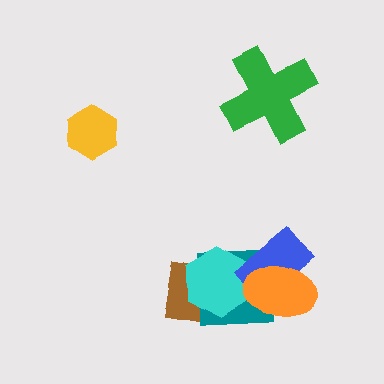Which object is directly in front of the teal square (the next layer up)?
The cyan hexagon is directly in front of the teal square.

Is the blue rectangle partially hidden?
Yes, it is partially covered by another shape.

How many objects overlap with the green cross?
0 objects overlap with the green cross.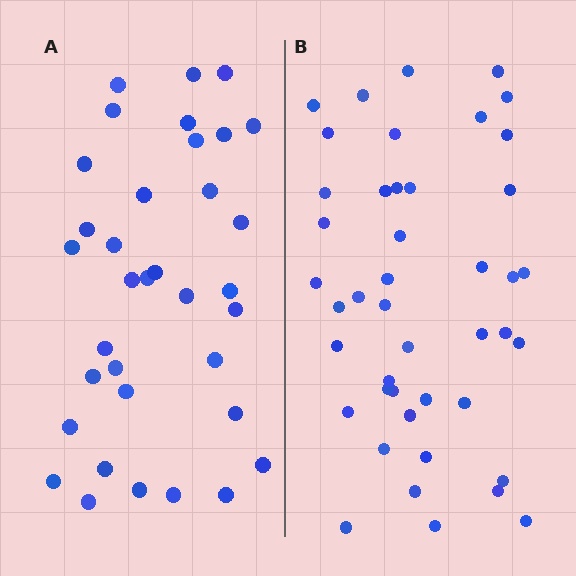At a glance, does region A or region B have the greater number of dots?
Region B (the right region) has more dots.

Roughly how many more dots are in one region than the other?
Region B has roughly 8 or so more dots than region A.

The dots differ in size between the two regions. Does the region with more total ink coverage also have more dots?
No. Region A has more total ink coverage because its dots are larger, but region B actually contains more individual dots. Total area can be misleading — the number of items is what matters here.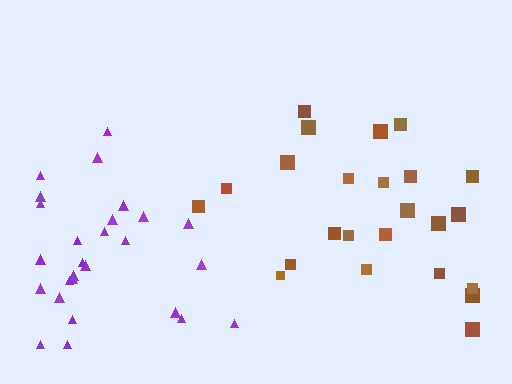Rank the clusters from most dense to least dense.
purple, brown.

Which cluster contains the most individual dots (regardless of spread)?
Purple (27).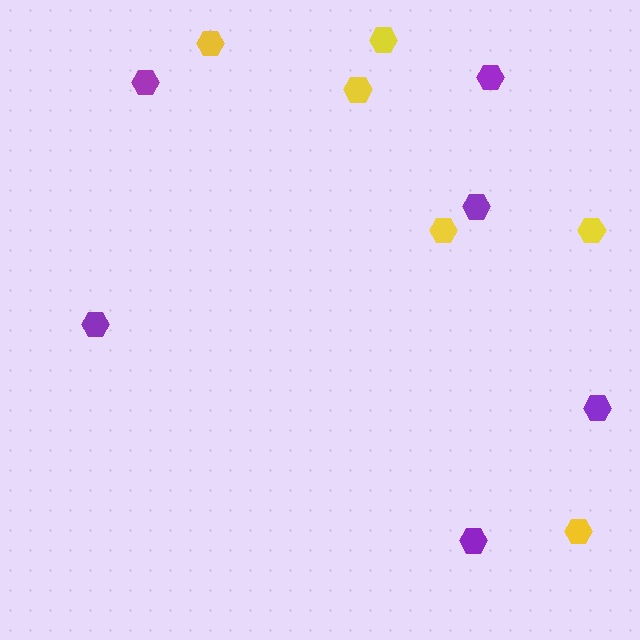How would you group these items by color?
There are 2 groups: one group of purple hexagons (6) and one group of yellow hexagons (6).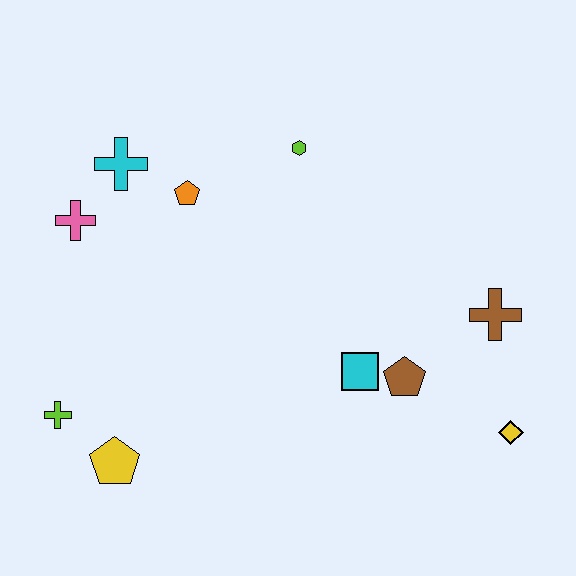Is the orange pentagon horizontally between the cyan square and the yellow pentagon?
Yes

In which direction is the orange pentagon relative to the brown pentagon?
The orange pentagon is to the left of the brown pentagon.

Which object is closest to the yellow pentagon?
The lime cross is closest to the yellow pentagon.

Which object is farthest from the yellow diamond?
The pink cross is farthest from the yellow diamond.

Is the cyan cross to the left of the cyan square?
Yes